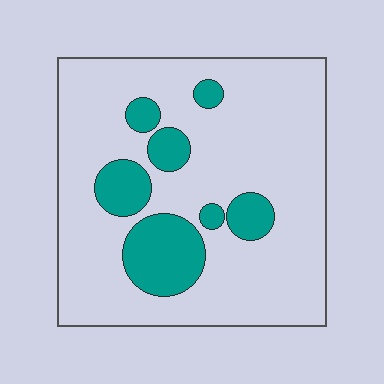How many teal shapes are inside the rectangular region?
7.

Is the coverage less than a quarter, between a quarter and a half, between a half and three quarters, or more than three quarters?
Less than a quarter.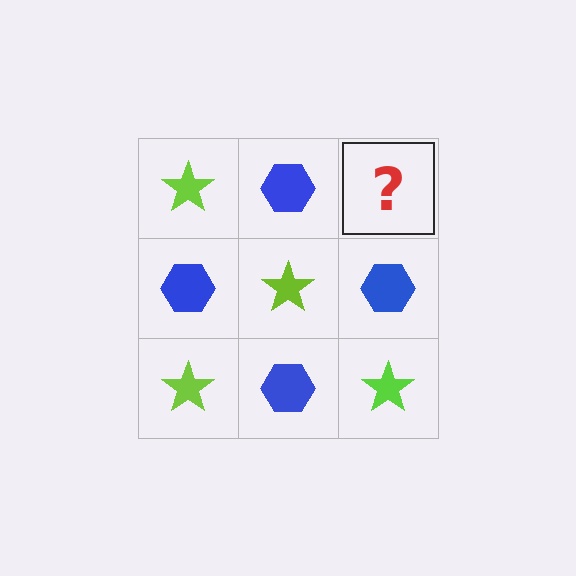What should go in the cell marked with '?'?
The missing cell should contain a lime star.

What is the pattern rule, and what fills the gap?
The rule is that it alternates lime star and blue hexagon in a checkerboard pattern. The gap should be filled with a lime star.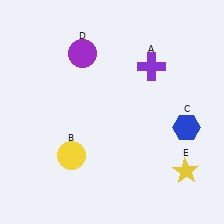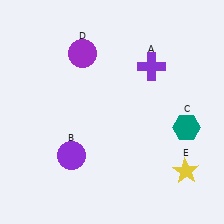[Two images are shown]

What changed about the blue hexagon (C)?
In Image 1, C is blue. In Image 2, it changed to teal.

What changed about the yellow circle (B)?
In Image 1, B is yellow. In Image 2, it changed to purple.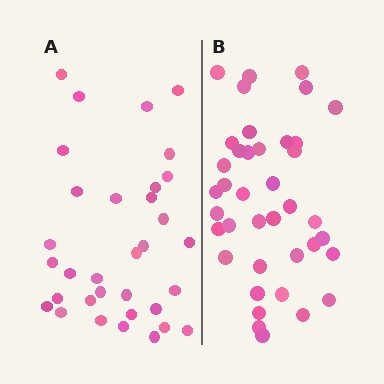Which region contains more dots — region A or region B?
Region B (the right region) has more dots.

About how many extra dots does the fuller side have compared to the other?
Region B has about 6 more dots than region A.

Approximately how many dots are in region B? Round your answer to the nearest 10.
About 40 dots. (The exact count is 39, which rounds to 40.)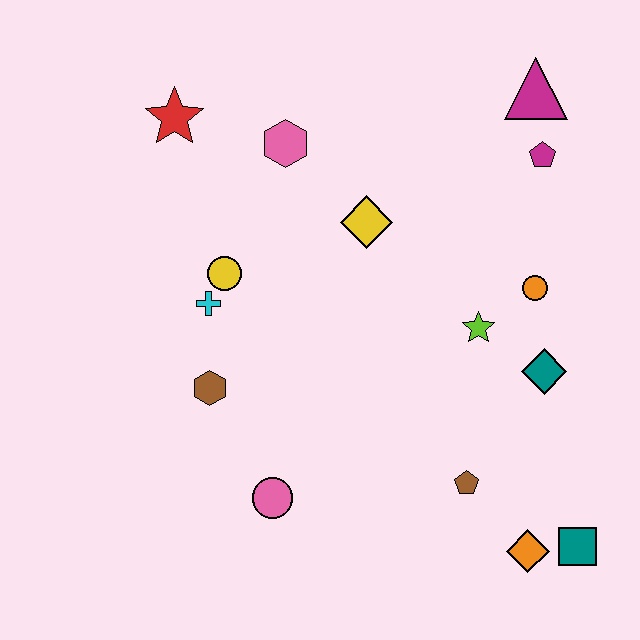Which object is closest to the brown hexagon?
The cyan cross is closest to the brown hexagon.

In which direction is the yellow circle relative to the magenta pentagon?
The yellow circle is to the left of the magenta pentagon.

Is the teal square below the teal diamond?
Yes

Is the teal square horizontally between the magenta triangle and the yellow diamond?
No